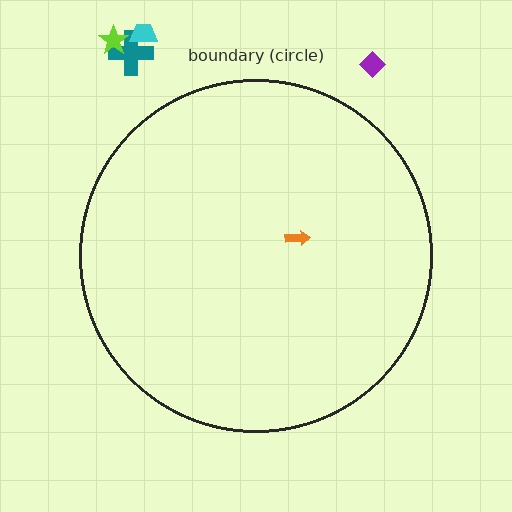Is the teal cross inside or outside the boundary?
Outside.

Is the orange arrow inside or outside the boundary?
Inside.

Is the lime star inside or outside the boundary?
Outside.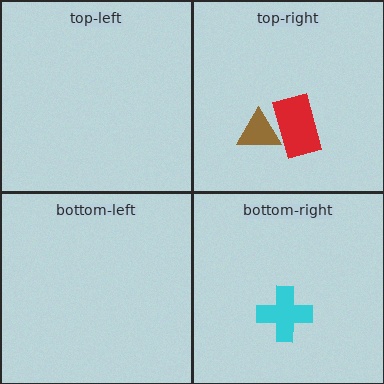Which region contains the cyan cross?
The bottom-right region.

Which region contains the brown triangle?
The top-right region.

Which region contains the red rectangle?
The top-right region.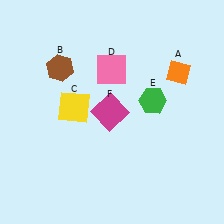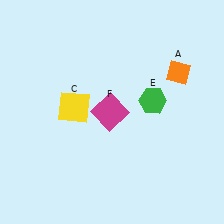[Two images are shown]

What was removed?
The pink square (D), the brown hexagon (B) were removed in Image 2.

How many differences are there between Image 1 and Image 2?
There are 2 differences between the two images.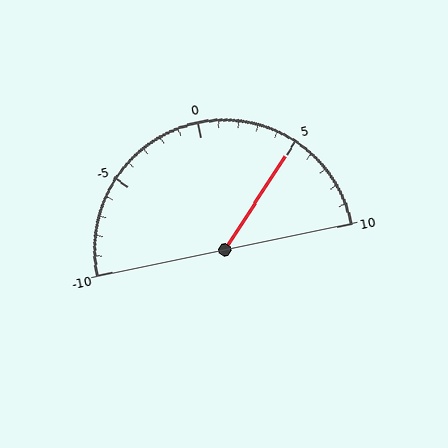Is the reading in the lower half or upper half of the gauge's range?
The reading is in the upper half of the range (-10 to 10).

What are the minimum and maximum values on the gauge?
The gauge ranges from -10 to 10.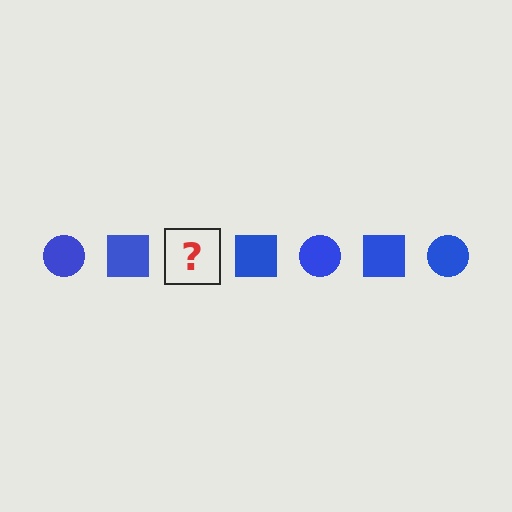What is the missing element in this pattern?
The missing element is a blue circle.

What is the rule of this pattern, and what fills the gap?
The rule is that the pattern cycles through circle, square shapes in blue. The gap should be filled with a blue circle.